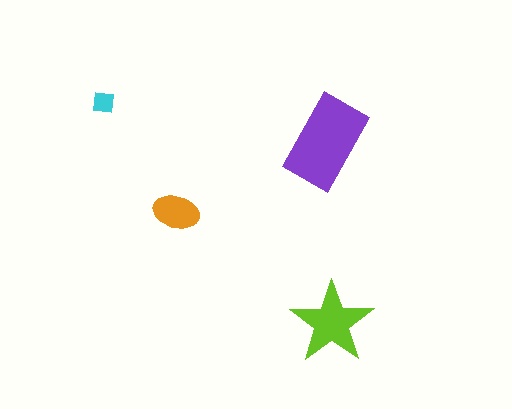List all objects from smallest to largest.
The cyan square, the orange ellipse, the lime star, the purple rectangle.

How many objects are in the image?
There are 4 objects in the image.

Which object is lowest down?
The lime star is bottommost.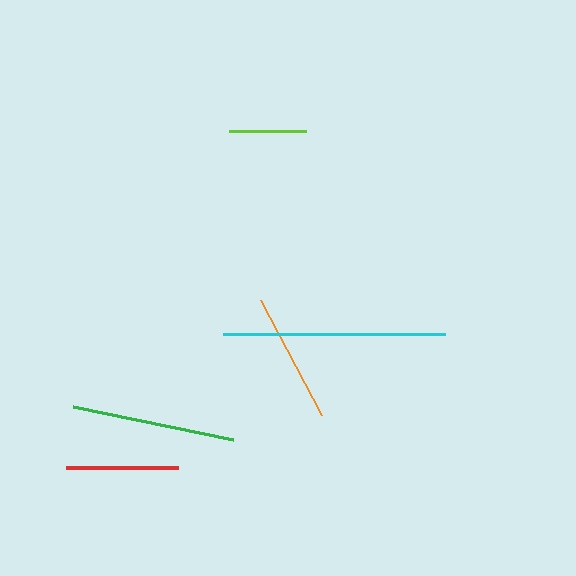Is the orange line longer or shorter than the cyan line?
The cyan line is longer than the orange line.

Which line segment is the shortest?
The lime line is the shortest at approximately 77 pixels.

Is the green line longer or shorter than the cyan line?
The cyan line is longer than the green line.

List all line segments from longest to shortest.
From longest to shortest: cyan, green, orange, red, lime.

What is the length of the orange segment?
The orange segment is approximately 130 pixels long.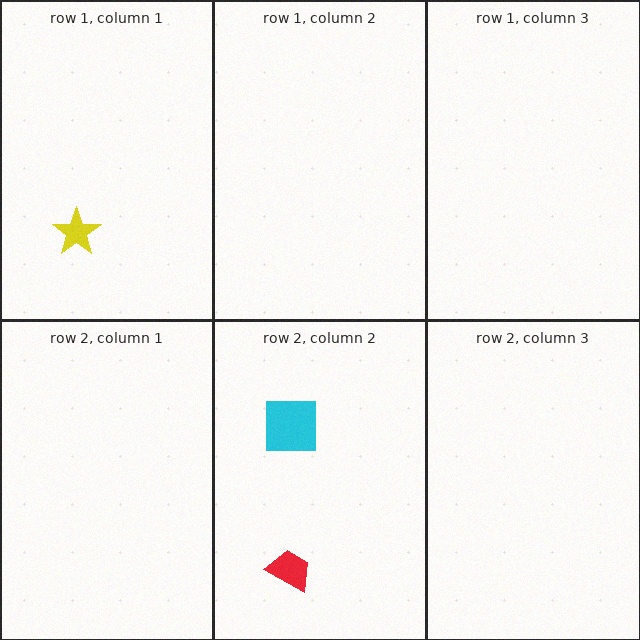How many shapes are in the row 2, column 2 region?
2.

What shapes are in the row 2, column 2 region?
The cyan square, the red trapezoid.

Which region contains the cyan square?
The row 2, column 2 region.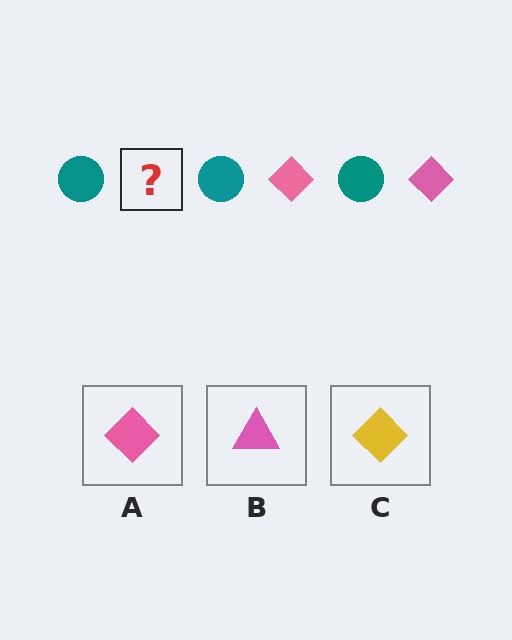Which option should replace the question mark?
Option A.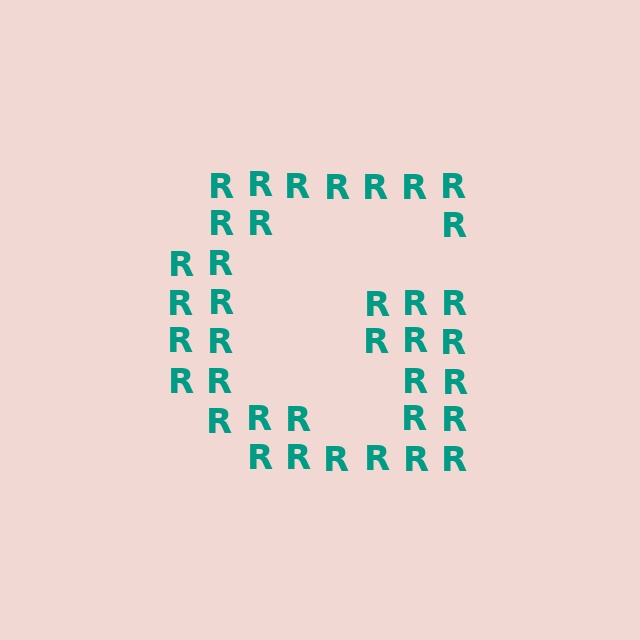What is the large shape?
The large shape is the letter G.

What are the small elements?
The small elements are letter R's.